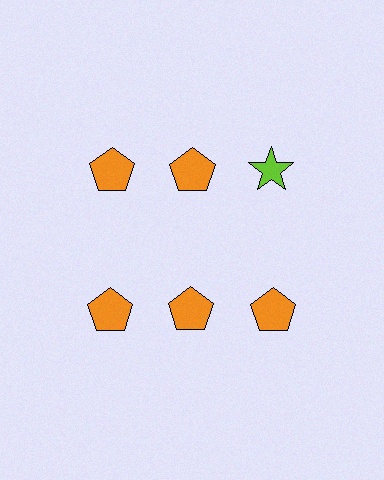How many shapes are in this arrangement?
There are 6 shapes arranged in a grid pattern.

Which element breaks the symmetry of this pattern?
The lime star in the top row, center column breaks the symmetry. All other shapes are orange pentagons.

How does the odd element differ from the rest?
It differs in both color (lime instead of orange) and shape (star instead of pentagon).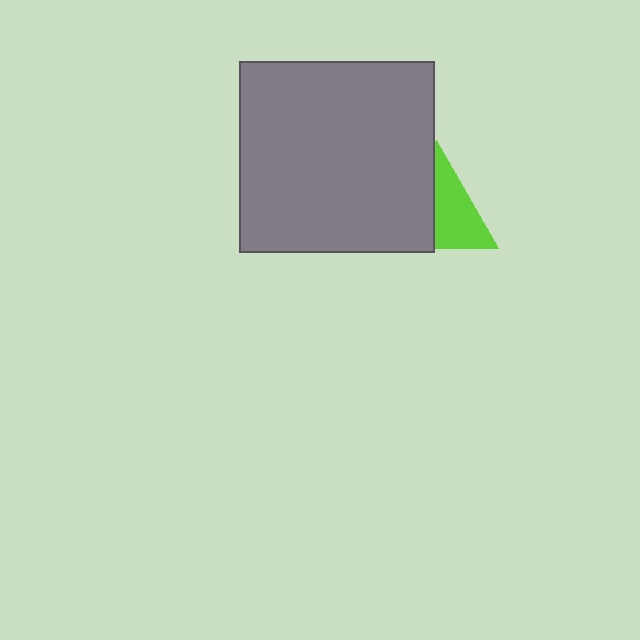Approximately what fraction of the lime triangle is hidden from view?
Roughly 48% of the lime triangle is hidden behind the gray rectangle.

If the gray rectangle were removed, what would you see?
You would see the complete lime triangle.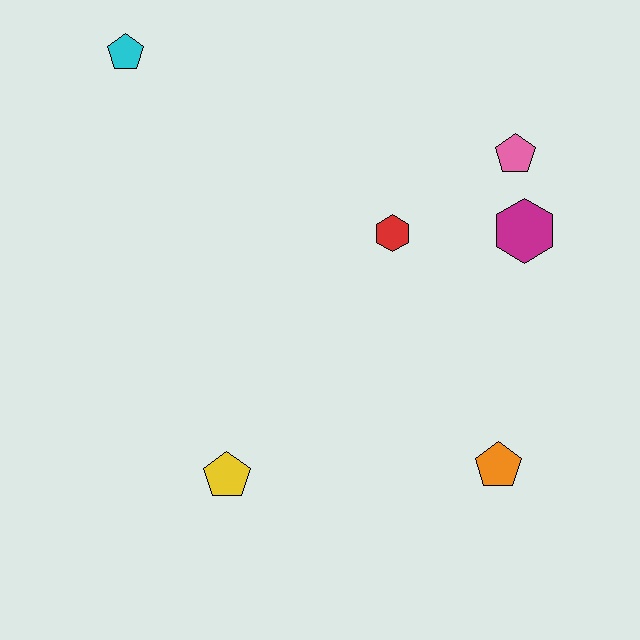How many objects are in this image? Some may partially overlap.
There are 6 objects.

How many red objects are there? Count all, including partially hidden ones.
There is 1 red object.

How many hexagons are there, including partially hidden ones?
There are 2 hexagons.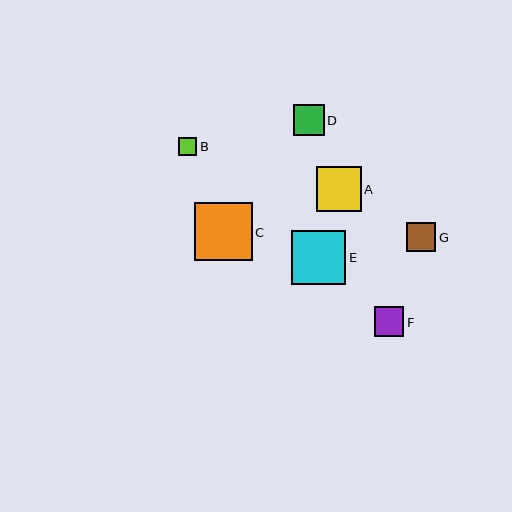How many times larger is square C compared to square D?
Square C is approximately 1.9 times the size of square D.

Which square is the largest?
Square C is the largest with a size of approximately 58 pixels.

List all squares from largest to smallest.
From largest to smallest: C, E, A, D, G, F, B.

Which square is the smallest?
Square B is the smallest with a size of approximately 18 pixels.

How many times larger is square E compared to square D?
Square E is approximately 1.8 times the size of square D.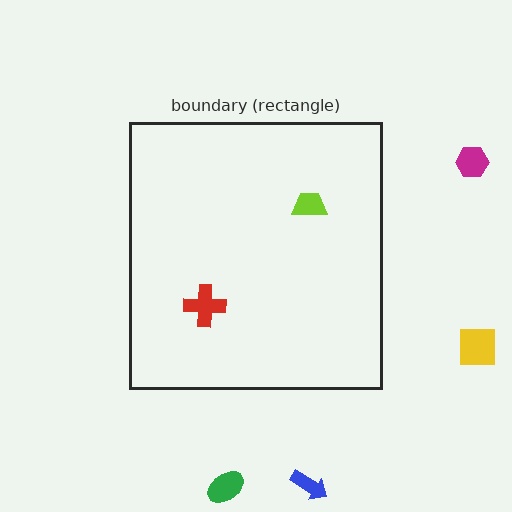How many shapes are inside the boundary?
2 inside, 4 outside.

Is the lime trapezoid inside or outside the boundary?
Inside.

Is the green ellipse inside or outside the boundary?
Outside.